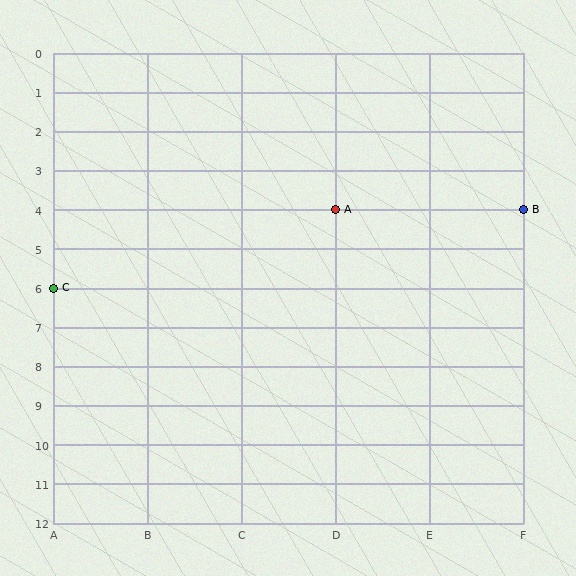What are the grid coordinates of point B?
Point B is at grid coordinates (F, 4).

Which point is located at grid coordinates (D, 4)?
Point A is at (D, 4).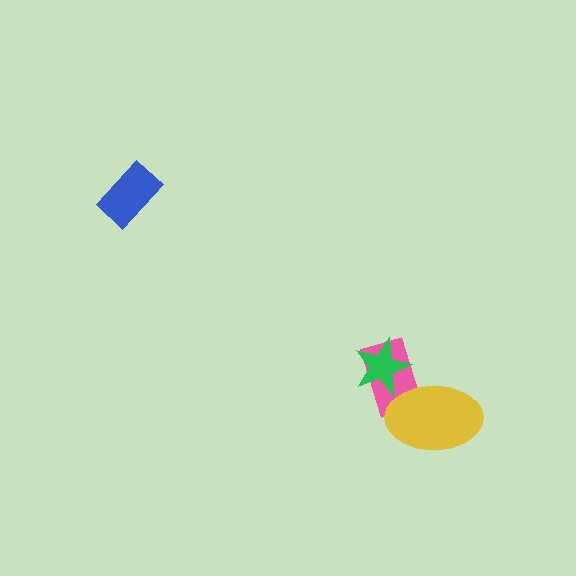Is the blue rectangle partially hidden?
No, no other shape covers it.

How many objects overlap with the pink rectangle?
2 objects overlap with the pink rectangle.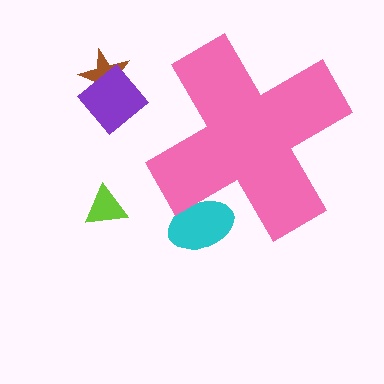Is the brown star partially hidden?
No, the brown star is fully visible.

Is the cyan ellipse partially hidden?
Yes, the cyan ellipse is partially hidden behind the pink cross.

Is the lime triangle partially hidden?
No, the lime triangle is fully visible.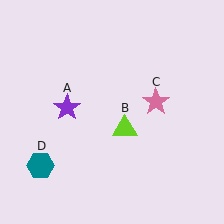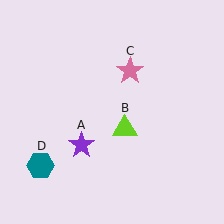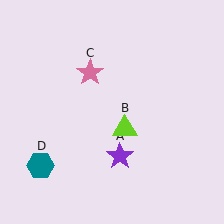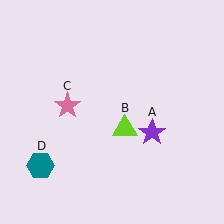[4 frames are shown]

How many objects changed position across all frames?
2 objects changed position: purple star (object A), pink star (object C).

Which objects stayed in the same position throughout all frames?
Lime triangle (object B) and teal hexagon (object D) remained stationary.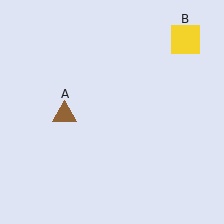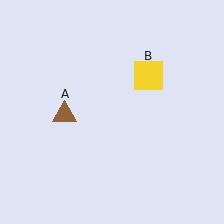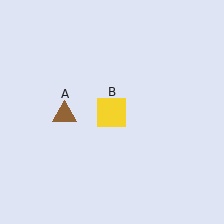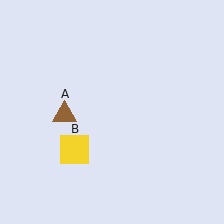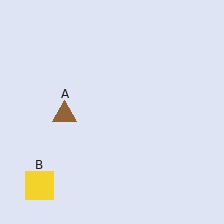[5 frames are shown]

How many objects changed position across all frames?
1 object changed position: yellow square (object B).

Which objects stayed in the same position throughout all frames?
Brown triangle (object A) remained stationary.